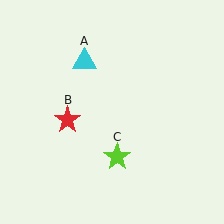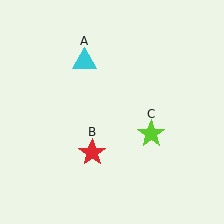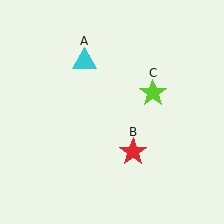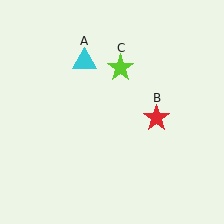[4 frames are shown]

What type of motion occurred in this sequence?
The red star (object B), lime star (object C) rotated counterclockwise around the center of the scene.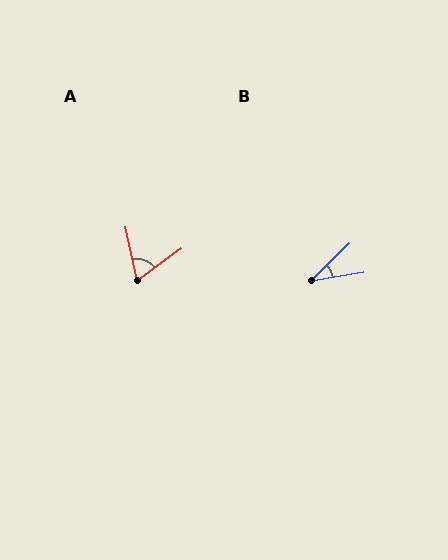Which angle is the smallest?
B, at approximately 35 degrees.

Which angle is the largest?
A, at approximately 66 degrees.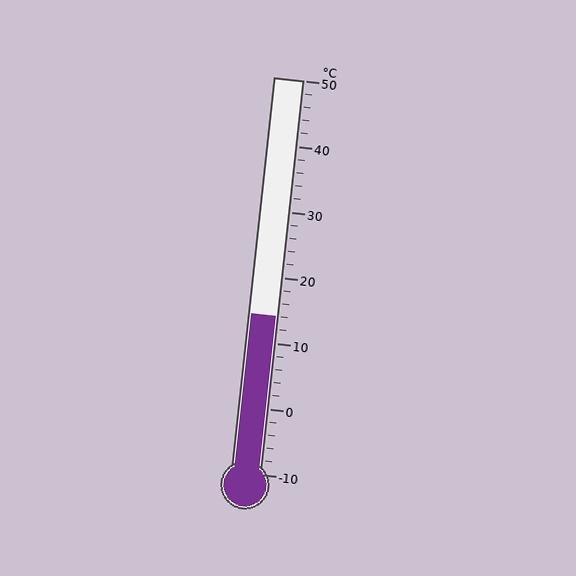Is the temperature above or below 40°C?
The temperature is below 40°C.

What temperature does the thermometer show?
The thermometer shows approximately 14°C.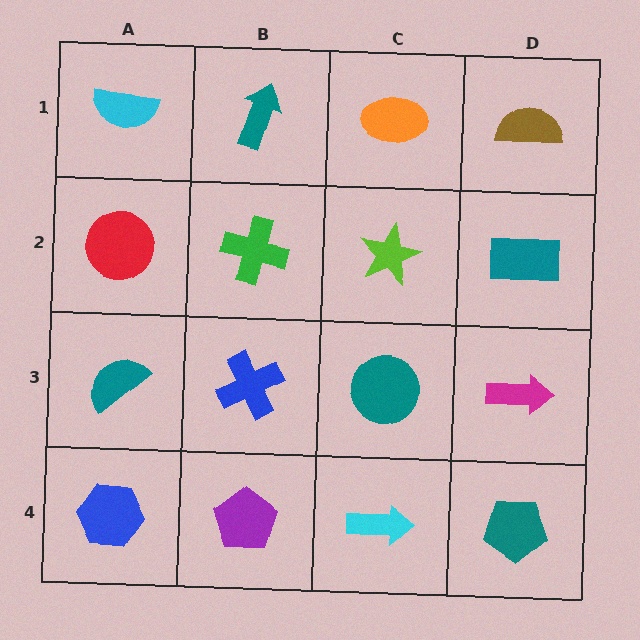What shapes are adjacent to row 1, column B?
A green cross (row 2, column B), a cyan semicircle (row 1, column A), an orange ellipse (row 1, column C).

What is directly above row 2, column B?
A teal arrow.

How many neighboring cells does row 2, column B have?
4.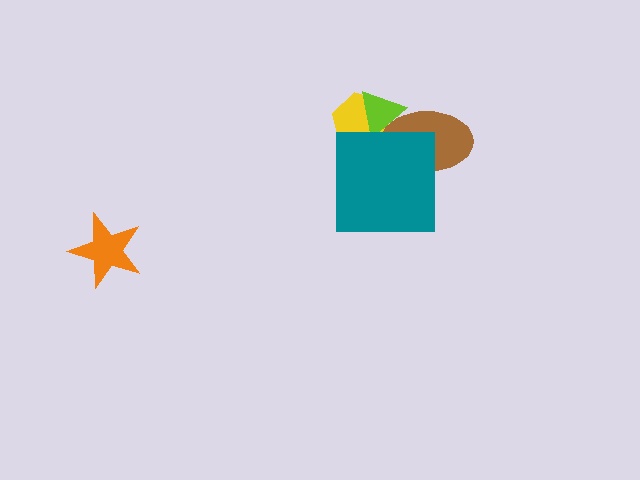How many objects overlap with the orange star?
0 objects overlap with the orange star.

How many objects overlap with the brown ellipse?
3 objects overlap with the brown ellipse.